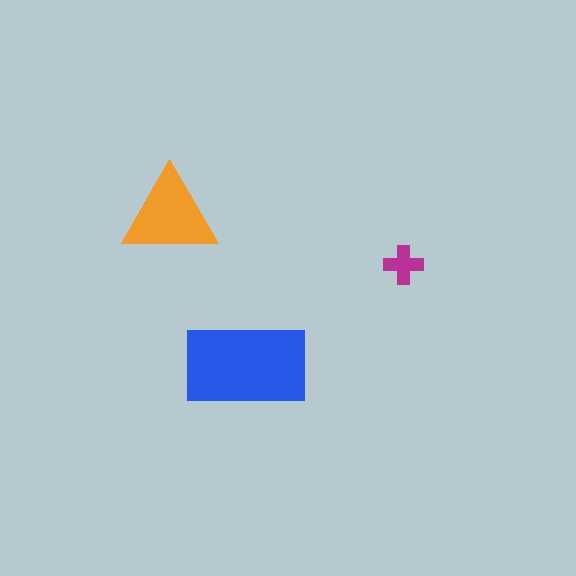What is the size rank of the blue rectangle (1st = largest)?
1st.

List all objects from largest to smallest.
The blue rectangle, the orange triangle, the magenta cross.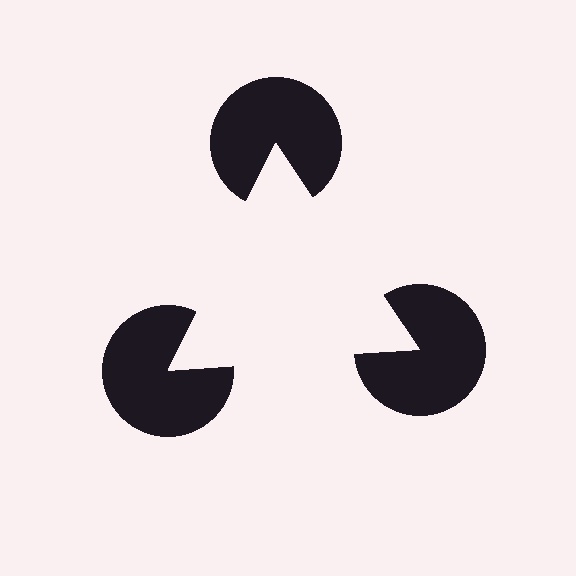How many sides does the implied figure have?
3 sides.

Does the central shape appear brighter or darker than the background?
It typically appears slightly brighter than the background, even though no actual brightness change is drawn.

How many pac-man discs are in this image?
There are 3 — one at each vertex of the illusory triangle.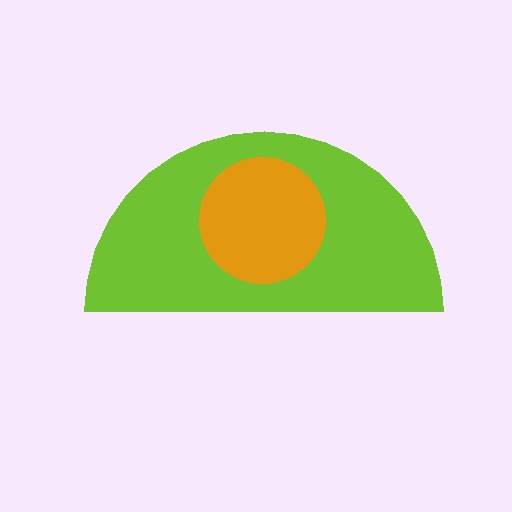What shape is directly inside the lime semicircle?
The orange circle.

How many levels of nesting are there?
2.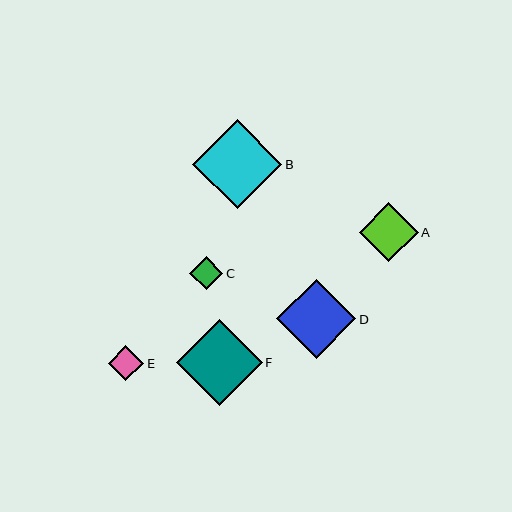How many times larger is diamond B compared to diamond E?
Diamond B is approximately 2.5 times the size of diamond E.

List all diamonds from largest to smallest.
From largest to smallest: B, F, D, A, E, C.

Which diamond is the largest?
Diamond B is the largest with a size of approximately 89 pixels.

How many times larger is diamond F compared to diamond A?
Diamond F is approximately 1.4 times the size of diamond A.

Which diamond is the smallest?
Diamond C is the smallest with a size of approximately 33 pixels.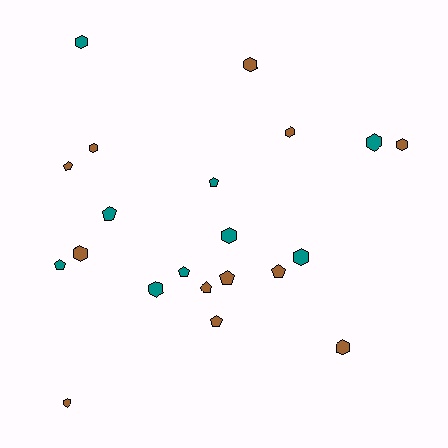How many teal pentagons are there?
There are 4 teal pentagons.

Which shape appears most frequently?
Hexagon, with 12 objects.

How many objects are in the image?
There are 21 objects.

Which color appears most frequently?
Brown, with 12 objects.